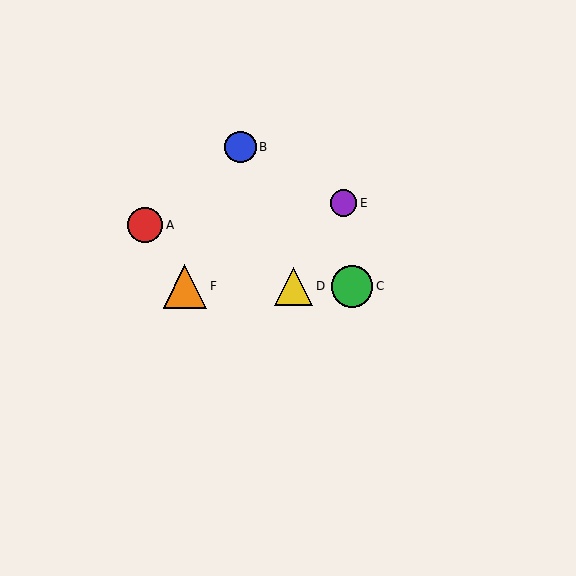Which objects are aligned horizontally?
Objects C, D, F are aligned horizontally.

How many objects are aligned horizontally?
3 objects (C, D, F) are aligned horizontally.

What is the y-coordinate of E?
Object E is at y≈203.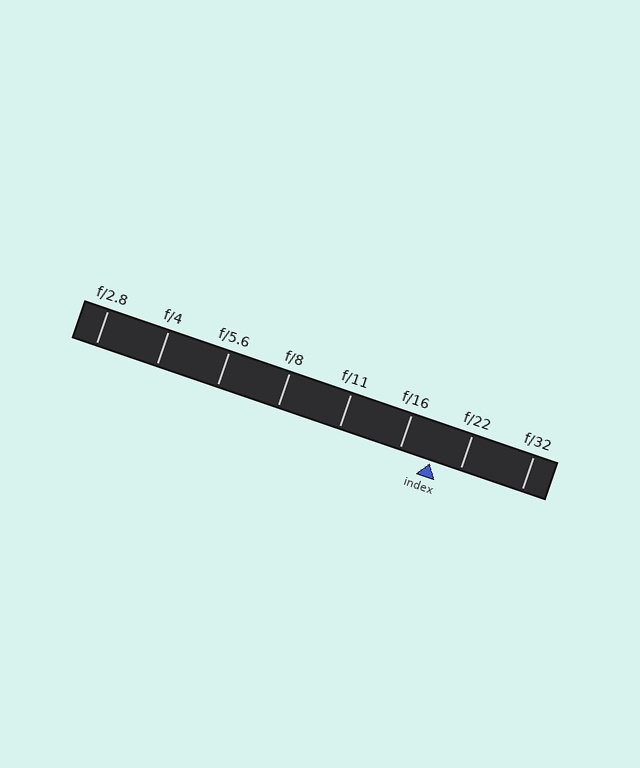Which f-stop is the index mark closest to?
The index mark is closest to f/22.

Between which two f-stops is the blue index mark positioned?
The index mark is between f/16 and f/22.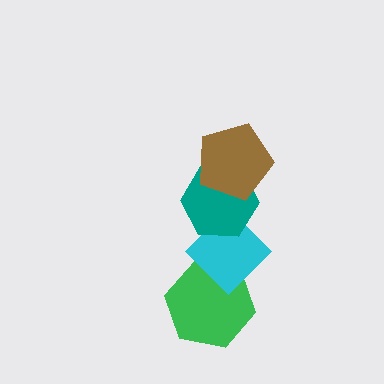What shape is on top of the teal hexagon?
The brown pentagon is on top of the teal hexagon.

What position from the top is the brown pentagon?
The brown pentagon is 1st from the top.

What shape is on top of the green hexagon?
The cyan diamond is on top of the green hexagon.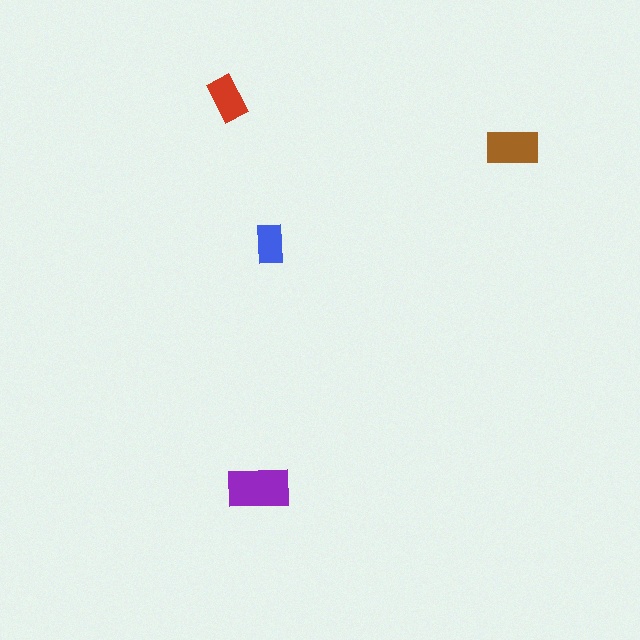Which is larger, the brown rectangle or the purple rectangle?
The purple one.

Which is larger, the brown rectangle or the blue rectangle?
The brown one.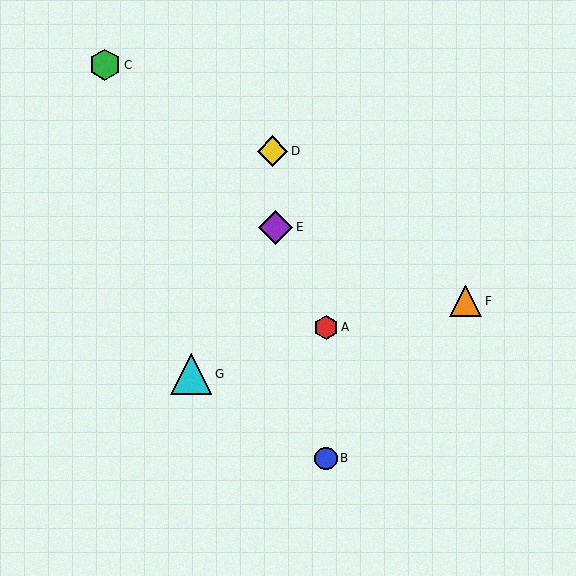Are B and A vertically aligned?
Yes, both are at x≈326.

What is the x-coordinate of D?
Object D is at x≈273.